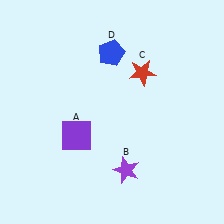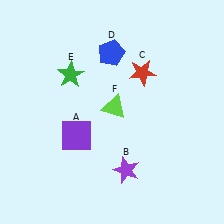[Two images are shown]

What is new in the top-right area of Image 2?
A lime triangle (F) was added in the top-right area of Image 2.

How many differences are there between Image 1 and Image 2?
There are 2 differences between the two images.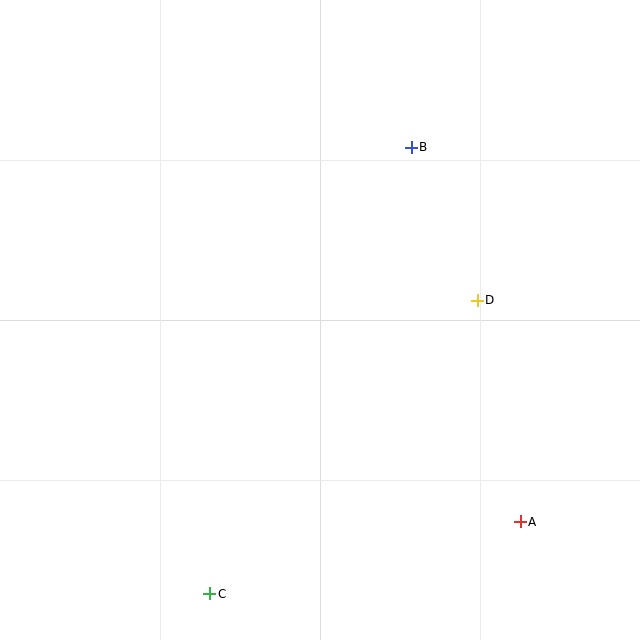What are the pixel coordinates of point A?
Point A is at (520, 522).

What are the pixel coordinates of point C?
Point C is at (210, 594).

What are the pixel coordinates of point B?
Point B is at (411, 147).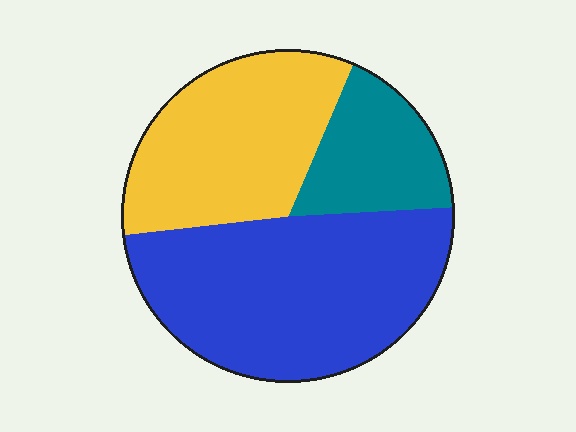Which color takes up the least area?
Teal, at roughly 20%.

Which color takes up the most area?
Blue, at roughly 50%.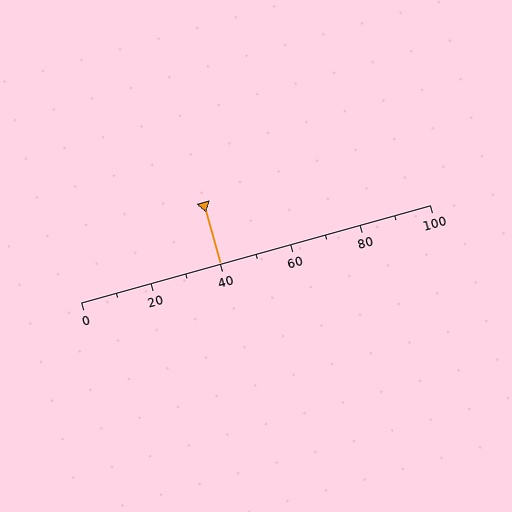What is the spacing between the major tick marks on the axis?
The major ticks are spaced 20 apart.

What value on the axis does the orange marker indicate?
The marker indicates approximately 40.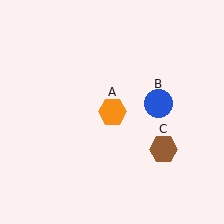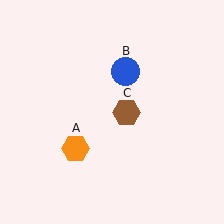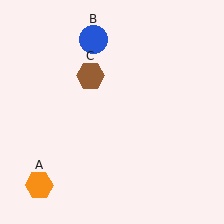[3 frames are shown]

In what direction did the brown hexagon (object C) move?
The brown hexagon (object C) moved up and to the left.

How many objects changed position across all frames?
3 objects changed position: orange hexagon (object A), blue circle (object B), brown hexagon (object C).